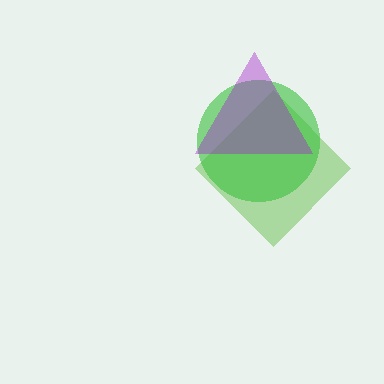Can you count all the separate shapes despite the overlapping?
Yes, there are 3 separate shapes.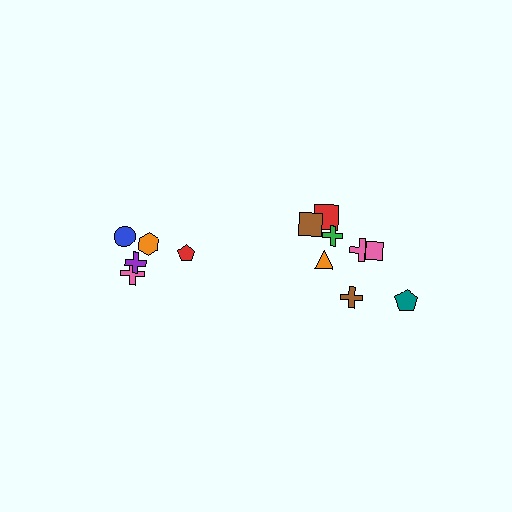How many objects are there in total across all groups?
There are 13 objects.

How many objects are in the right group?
There are 8 objects.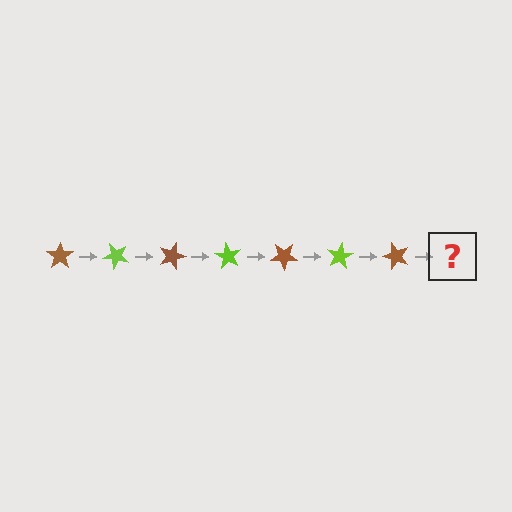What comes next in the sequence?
The next element should be a lime star, rotated 315 degrees from the start.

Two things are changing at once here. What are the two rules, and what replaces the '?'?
The two rules are that it rotates 45 degrees each step and the color cycles through brown and lime. The '?' should be a lime star, rotated 315 degrees from the start.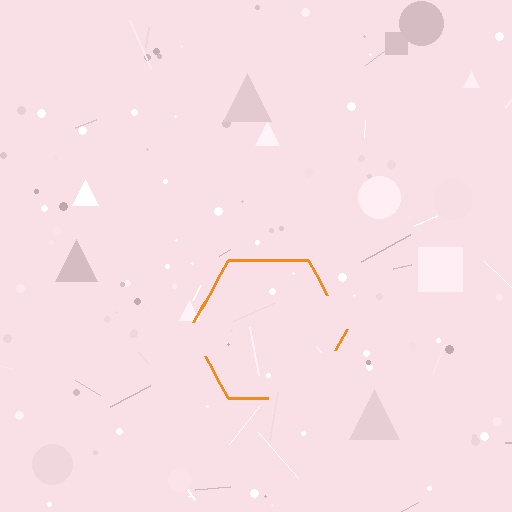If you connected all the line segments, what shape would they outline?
They would outline a hexagon.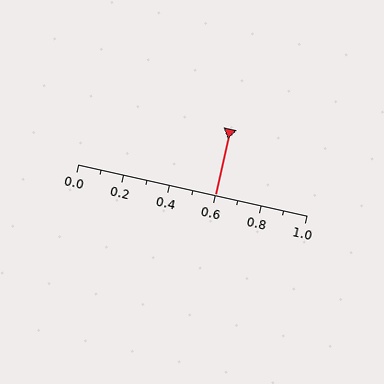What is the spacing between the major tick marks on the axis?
The major ticks are spaced 0.2 apart.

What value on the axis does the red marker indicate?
The marker indicates approximately 0.6.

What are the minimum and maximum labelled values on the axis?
The axis runs from 0.0 to 1.0.